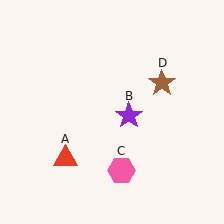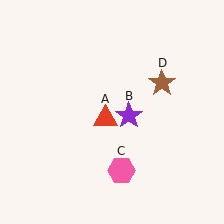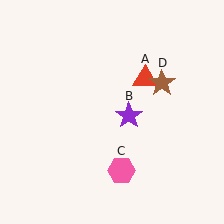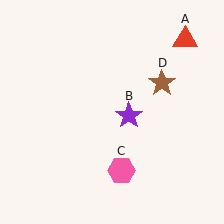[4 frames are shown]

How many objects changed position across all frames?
1 object changed position: red triangle (object A).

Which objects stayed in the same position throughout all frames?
Purple star (object B) and pink hexagon (object C) and brown star (object D) remained stationary.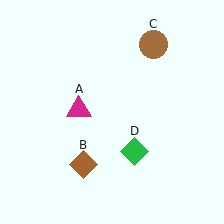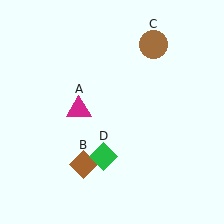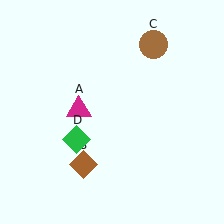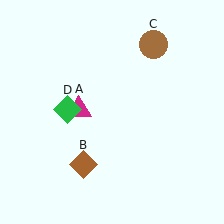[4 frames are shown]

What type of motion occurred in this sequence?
The green diamond (object D) rotated clockwise around the center of the scene.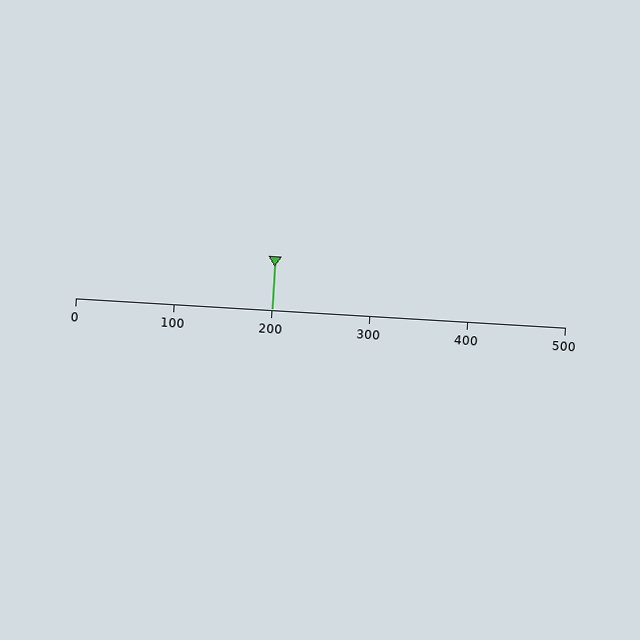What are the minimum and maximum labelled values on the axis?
The axis runs from 0 to 500.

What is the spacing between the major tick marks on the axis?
The major ticks are spaced 100 apart.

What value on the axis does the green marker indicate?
The marker indicates approximately 200.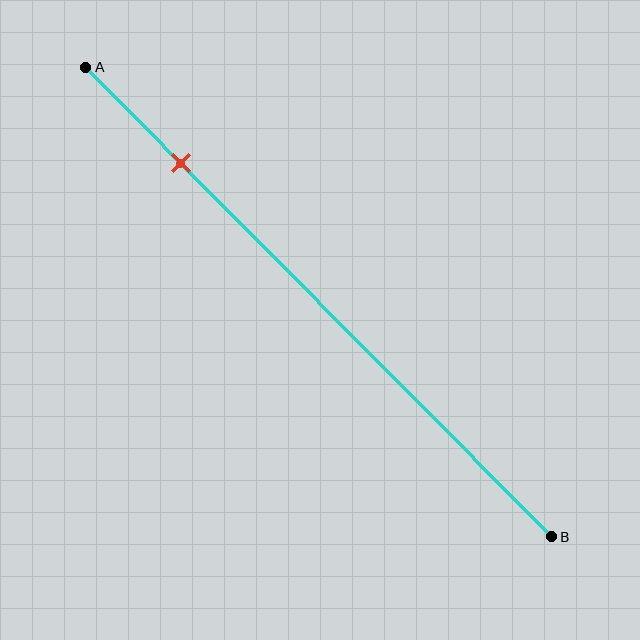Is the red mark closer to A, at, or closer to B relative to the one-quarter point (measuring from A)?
The red mark is closer to point A than the one-quarter point of segment AB.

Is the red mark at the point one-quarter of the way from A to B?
No, the mark is at about 20% from A, not at the 25% one-quarter point.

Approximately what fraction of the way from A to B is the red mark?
The red mark is approximately 20% of the way from A to B.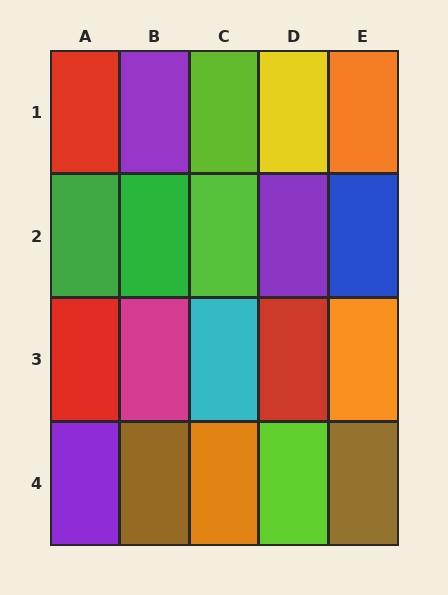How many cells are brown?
2 cells are brown.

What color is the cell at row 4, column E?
Brown.